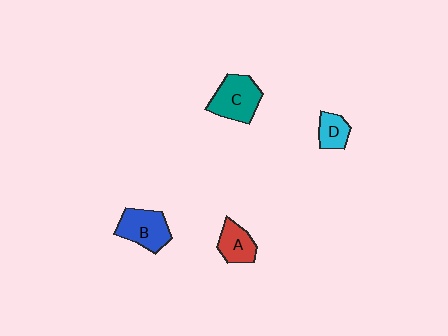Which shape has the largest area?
Shape C (teal).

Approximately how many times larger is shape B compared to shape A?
Approximately 1.4 times.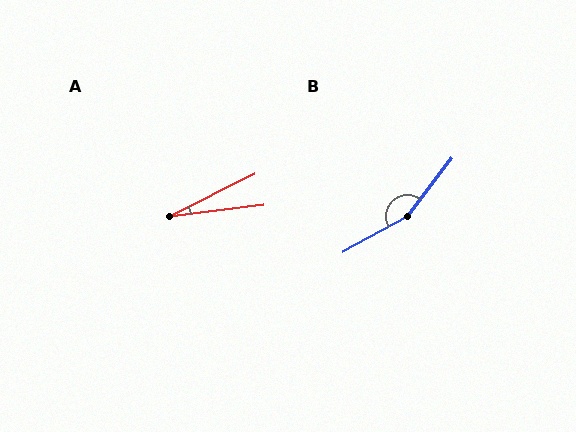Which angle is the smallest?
A, at approximately 20 degrees.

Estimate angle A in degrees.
Approximately 20 degrees.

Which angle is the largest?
B, at approximately 156 degrees.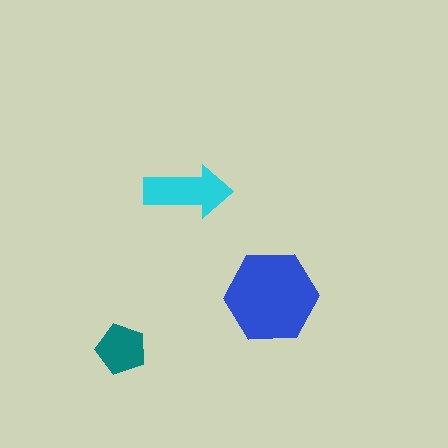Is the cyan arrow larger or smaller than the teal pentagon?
Larger.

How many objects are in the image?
There are 3 objects in the image.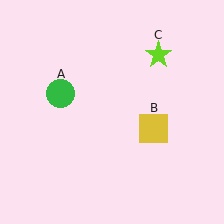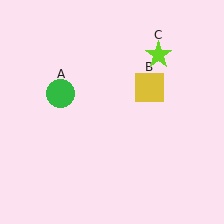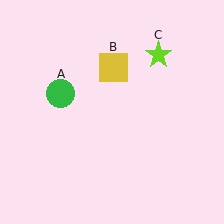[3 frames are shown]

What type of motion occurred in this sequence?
The yellow square (object B) rotated counterclockwise around the center of the scene.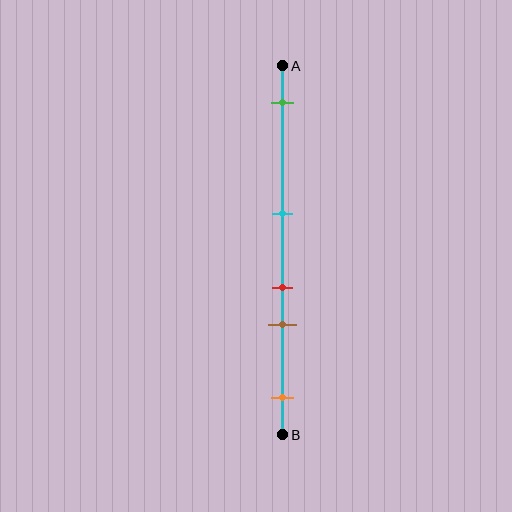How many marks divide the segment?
There are 5 marks dividing the segment.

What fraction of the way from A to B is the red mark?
The red mark is approximately 60% (0.6) of the way from A to B.